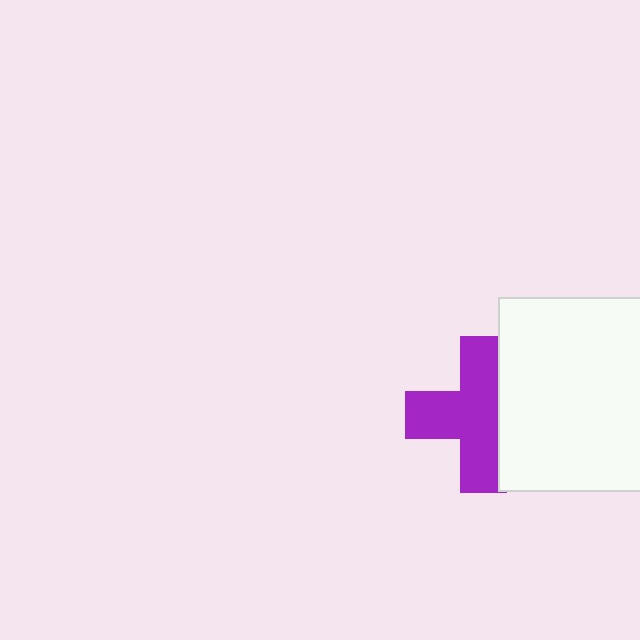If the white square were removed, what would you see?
You would see the complete purple cross.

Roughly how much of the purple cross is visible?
Most of it is visible (roughly 67%).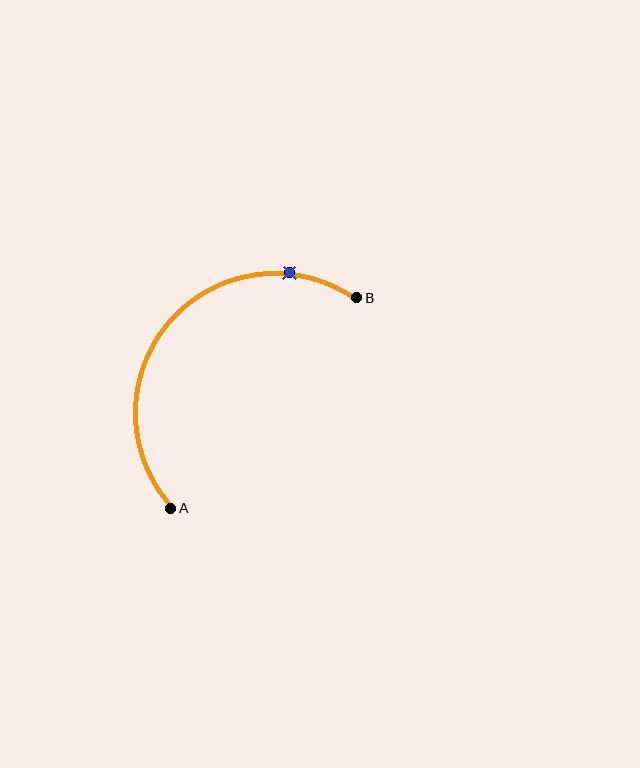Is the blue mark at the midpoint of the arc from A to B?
No. The blue mark lies on the arc but is closer to endpoint B. The arc midpoint would be at the point on the curve equidistant along the arc from both A and B.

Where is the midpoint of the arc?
The arc midpoint is the point on the curve farthest from the straight line joining A and B. It sits above and to the left of that line.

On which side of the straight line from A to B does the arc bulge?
The arc bulges above and to the left of the straight line connecting A and B.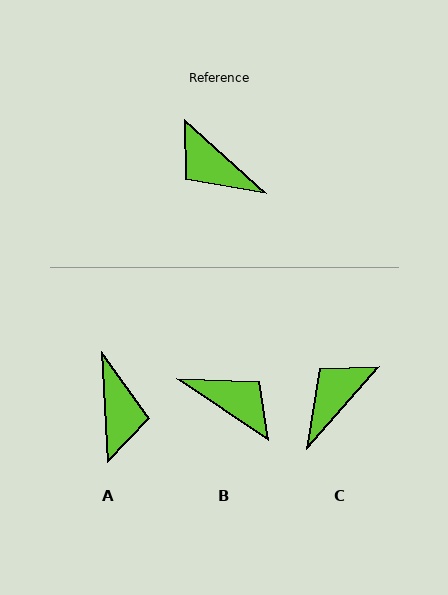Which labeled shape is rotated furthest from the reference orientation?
B, about 172 degrees away.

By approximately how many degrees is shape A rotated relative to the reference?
Approximately 135 degrees counter-clockwise.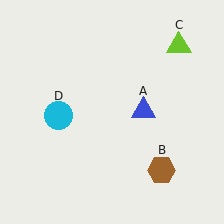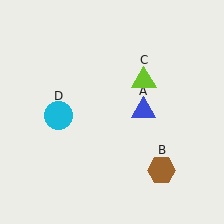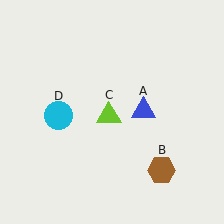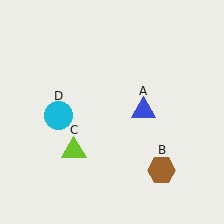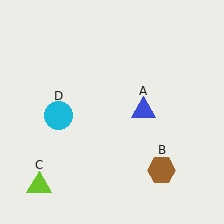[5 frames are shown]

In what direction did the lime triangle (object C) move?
The lime triangle (object C) moved down and to the left.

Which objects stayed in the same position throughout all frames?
Blue triangle (object A) and brown hexagon (object B) and cyan circle (object D) remained stationary.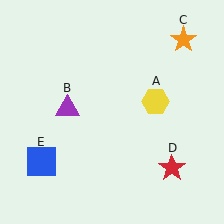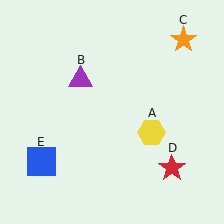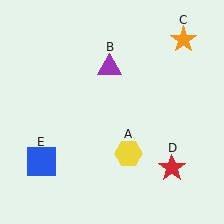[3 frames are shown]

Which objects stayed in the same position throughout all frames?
Orange star (object C) and red star (object D) and blue square (object E) remained stationary.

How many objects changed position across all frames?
2 objects changed position: yellow hexagon (object A), purple triangle (object B).